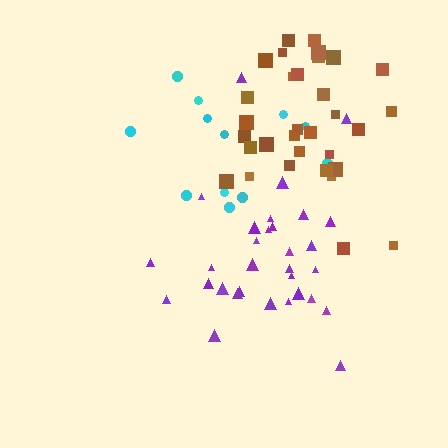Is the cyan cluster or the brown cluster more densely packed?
Brown.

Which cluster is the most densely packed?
Brown.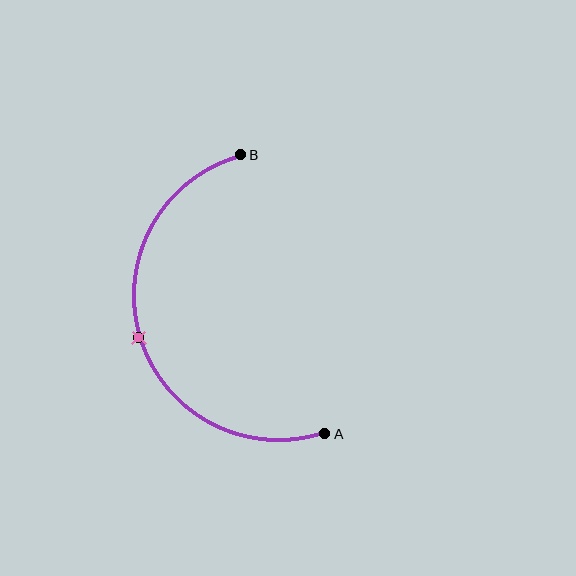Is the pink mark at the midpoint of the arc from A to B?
Yes. The pink mark lies on the arc at equal arc-length from both A and B — it is the arc midpoint.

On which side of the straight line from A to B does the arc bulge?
The arc bulges to the left of the straight line connecting A and B.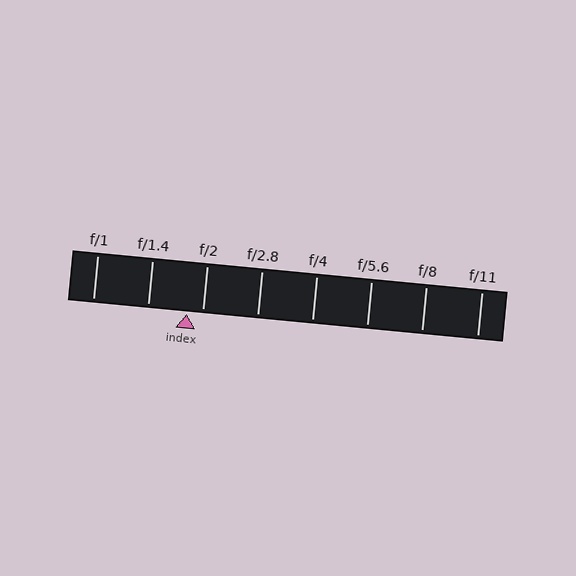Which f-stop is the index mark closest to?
The index mark is closest to f/2.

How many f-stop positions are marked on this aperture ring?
There are 8 f-stop positions marked.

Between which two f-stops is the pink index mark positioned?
The index mark is between f/1.4 and f/2.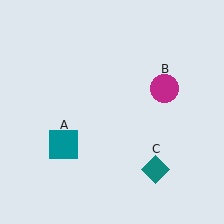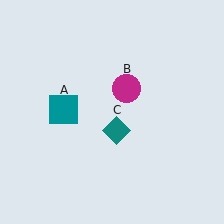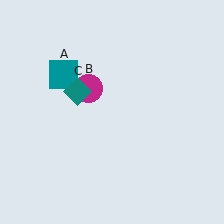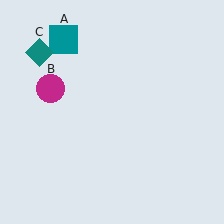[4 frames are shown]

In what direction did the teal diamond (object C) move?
The teal diamond (object C) moved up and to the left.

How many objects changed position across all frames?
3 objects changed position: teal square (object A), magenta circle (object B), teal diamond (object C).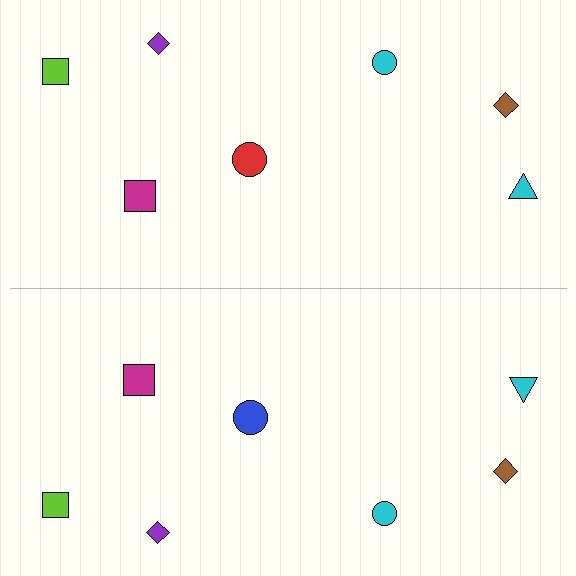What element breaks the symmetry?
The blue circle on the bottom side breaks the symmetry — its mirror counterpart is red.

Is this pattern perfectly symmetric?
No, the pattern is not perfectly symmetric. The blue circle on the bottom side breaks the symmetry — its mirror counterpart is red.